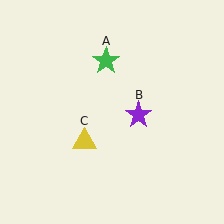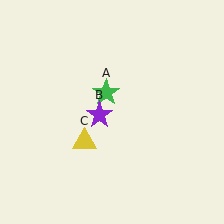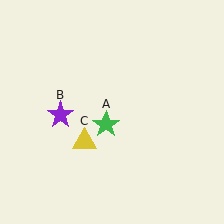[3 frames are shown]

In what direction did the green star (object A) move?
The green star (object A) moved down.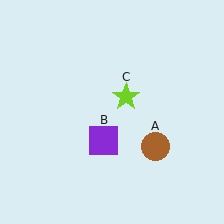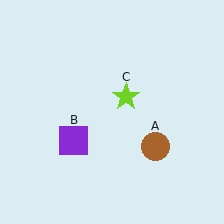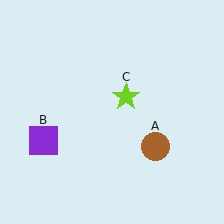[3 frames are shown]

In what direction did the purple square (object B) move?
The purple square (object B) moved left.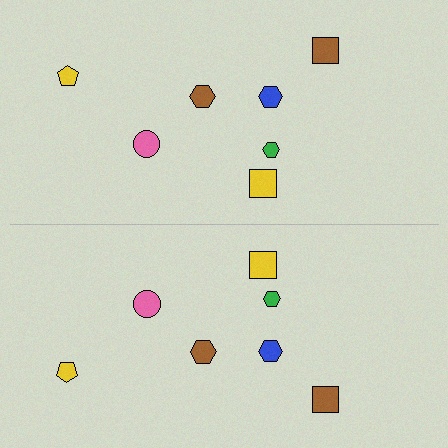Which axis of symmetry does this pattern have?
The pattern has a horizontal axis of symmetry running through the center of the image.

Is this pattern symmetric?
Yes, this pattern has bilateral (reflection) symmetry.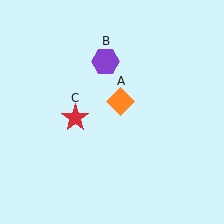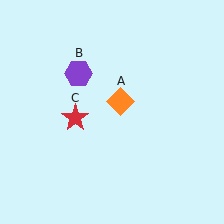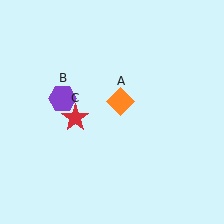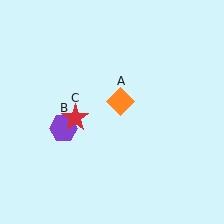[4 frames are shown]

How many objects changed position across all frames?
1 object changed position: purple hexagon (object B).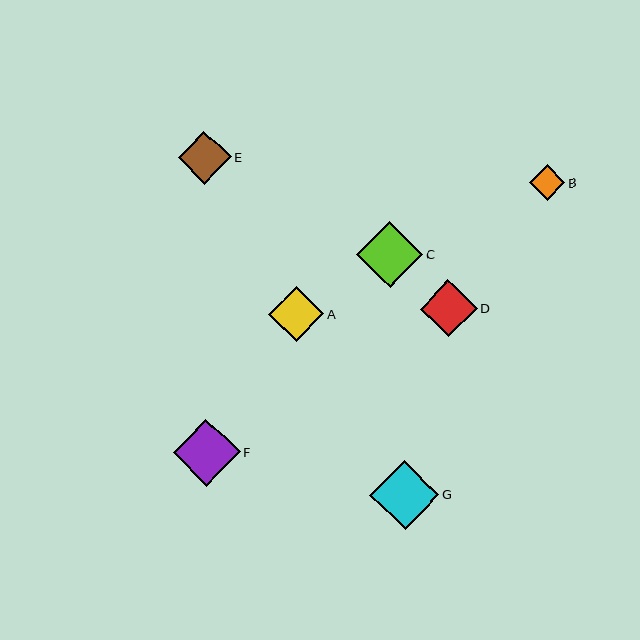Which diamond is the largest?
Diamond G is the largest with a size of approximately 69 pixels.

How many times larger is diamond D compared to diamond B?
Diamond D is approximately 1.6 times the size of diamond B.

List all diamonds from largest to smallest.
From largest to smallest: G, C, F, D, A, E, B.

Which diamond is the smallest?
Diamond B is the smallest with a size of approximately 36 pixels.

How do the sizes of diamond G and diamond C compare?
Diamond G and diamond C are approximately the same size.